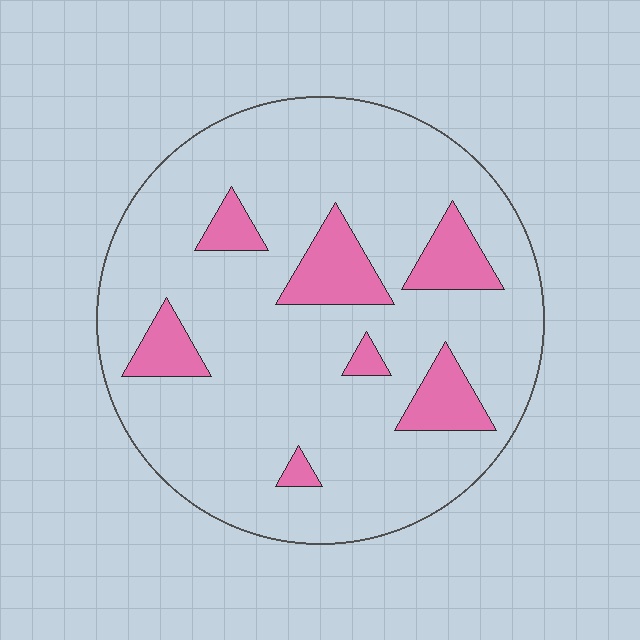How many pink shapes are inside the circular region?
7.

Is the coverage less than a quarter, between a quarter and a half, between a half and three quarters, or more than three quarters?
Less than a quarter.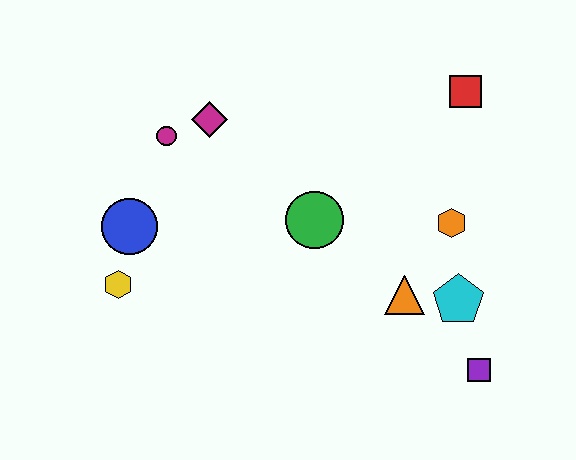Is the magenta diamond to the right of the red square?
No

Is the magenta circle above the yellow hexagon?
Yes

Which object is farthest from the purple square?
The magenta circle is farthest from the purple square.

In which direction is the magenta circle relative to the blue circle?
The magenta circle is above the blue circle.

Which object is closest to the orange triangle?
The cyan pentagon is closest to the orange triangle.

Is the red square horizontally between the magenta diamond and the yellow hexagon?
No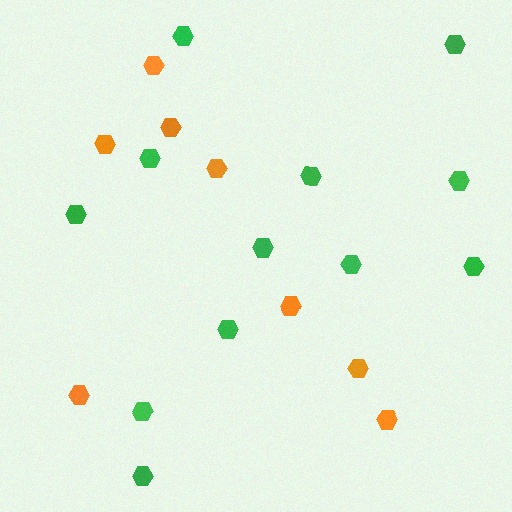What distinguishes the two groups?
There are 2 groups: one group of green hexagons (12) and one group of orange hexagons (8).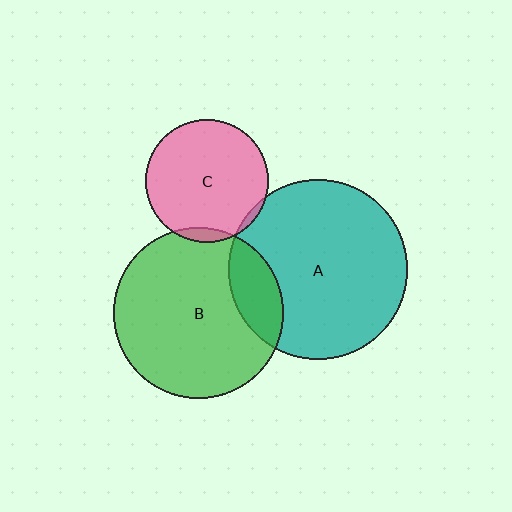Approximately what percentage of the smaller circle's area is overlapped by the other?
Approximately 15%.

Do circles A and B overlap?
Yes.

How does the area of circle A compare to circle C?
Approximately 2.1 times.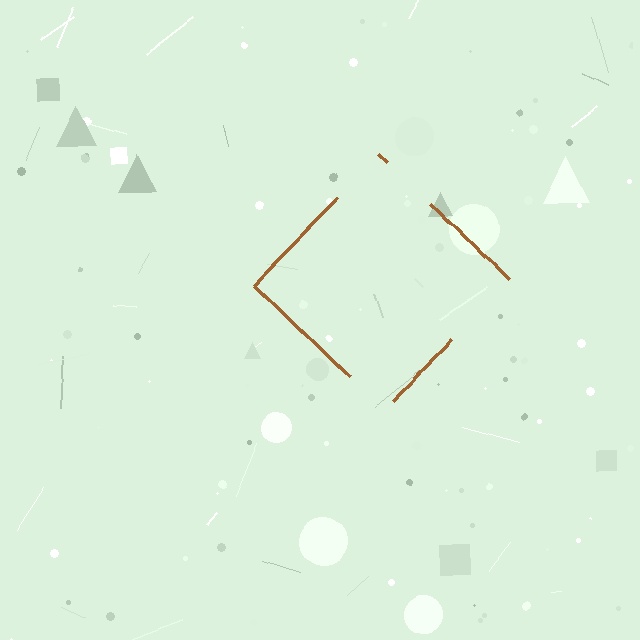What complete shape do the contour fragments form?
The contour fragments form a diamond.